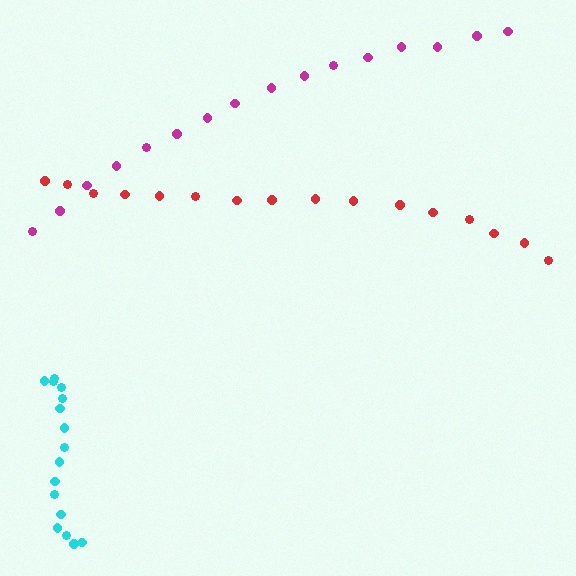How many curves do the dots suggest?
There are 3 distinct paths.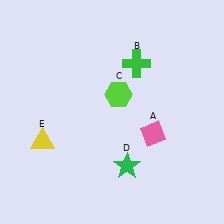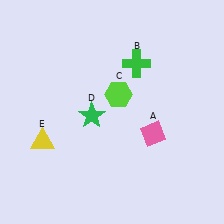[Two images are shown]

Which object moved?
The green star (D) moved up.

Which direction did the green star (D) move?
The green star (D) moved up.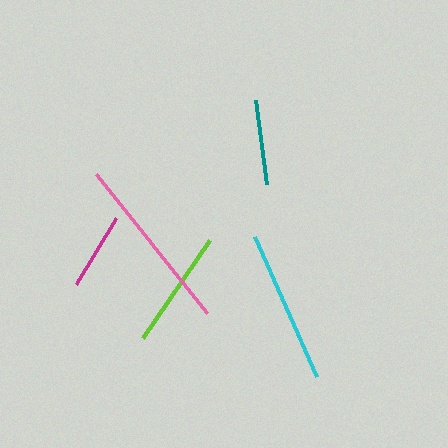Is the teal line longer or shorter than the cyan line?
The cyan line is longer than the teal line.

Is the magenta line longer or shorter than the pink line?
The pink line is longer than the magenta line.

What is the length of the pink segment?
The pink segment is approximately 177 pixels long.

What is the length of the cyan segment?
The cyan segment is approximately 154 pixels long.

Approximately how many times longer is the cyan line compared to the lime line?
The cyan line is approximately 1.3 times the length of the lime line.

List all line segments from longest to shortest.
From longest to shortest: pink, cyan, lime, teal, magenta.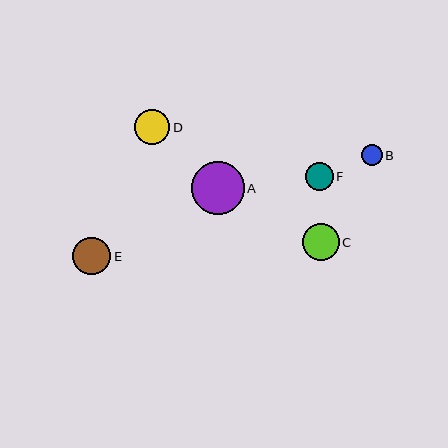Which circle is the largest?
Circle A is the largest with a size of approximately 53 pixels.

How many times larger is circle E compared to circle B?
Circle E is approximately 1.8 times the size of circle B.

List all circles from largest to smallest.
From largest to smallest: A, E, C, D, F, B.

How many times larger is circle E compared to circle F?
Circle E is approximately 1.4 times the size of circle F.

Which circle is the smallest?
Circle B is the smallest with a size of approximately 21 pixels.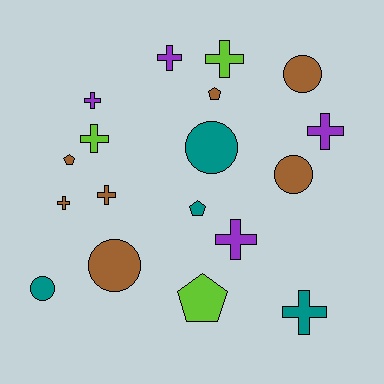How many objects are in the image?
There are 18 objects.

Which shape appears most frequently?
Cross, with 9 objects.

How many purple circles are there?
There are no purple circles.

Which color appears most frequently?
Brown, with 7 objects.